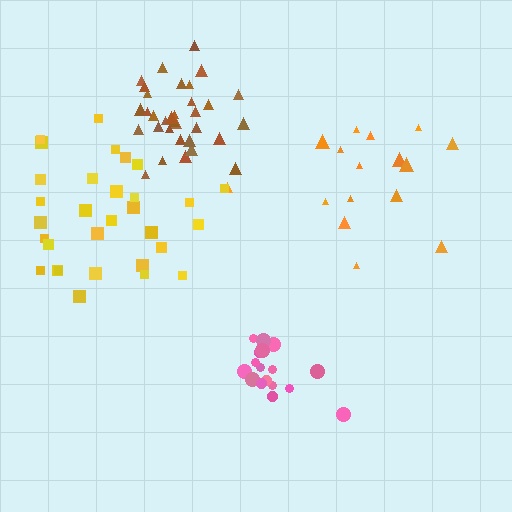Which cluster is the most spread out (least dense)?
Orange.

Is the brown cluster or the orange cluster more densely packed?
Brown.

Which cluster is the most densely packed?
Brown.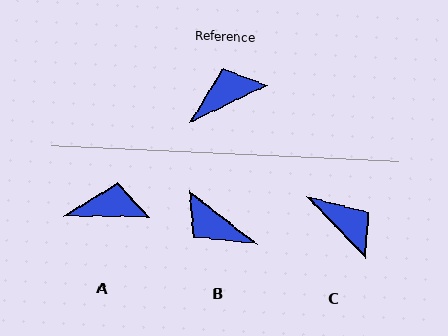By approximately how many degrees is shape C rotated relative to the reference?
Approximately 72 degrees clockwise.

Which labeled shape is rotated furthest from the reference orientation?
B, about 116 degrees away.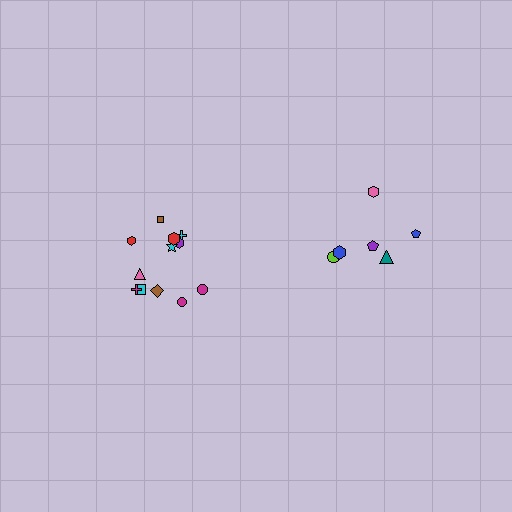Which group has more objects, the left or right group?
The left group.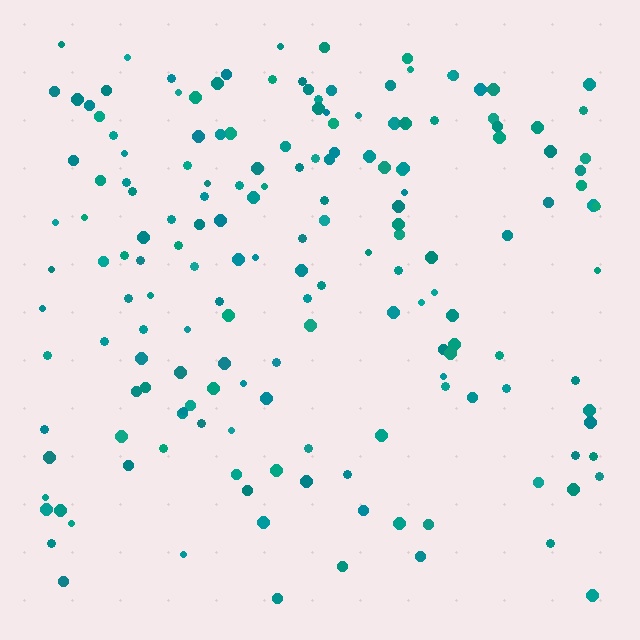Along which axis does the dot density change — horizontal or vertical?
Vertical.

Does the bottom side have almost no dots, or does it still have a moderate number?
Still a moderate number, just noticeably fewer than the top.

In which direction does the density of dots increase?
From bottom to top, with the top side densest.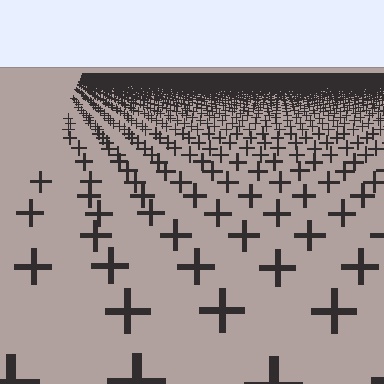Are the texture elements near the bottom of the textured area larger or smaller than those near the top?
Larger. Near the bottom, elements are closer to the viewer and appear at a bigger on-screen size.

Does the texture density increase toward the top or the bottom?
Density increases toward the top.